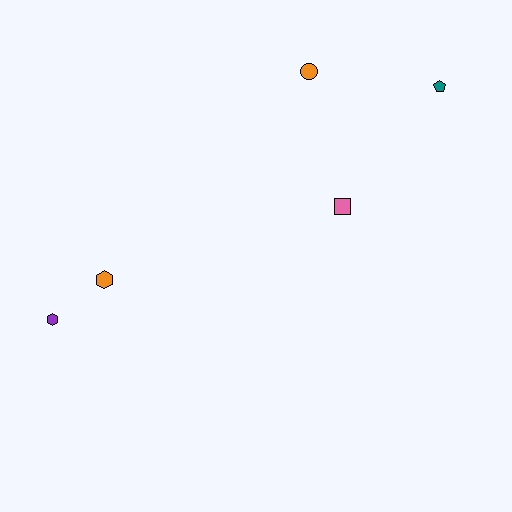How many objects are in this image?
There are 5 objects.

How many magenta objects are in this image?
There are no magenta objects.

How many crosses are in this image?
There are no crosses.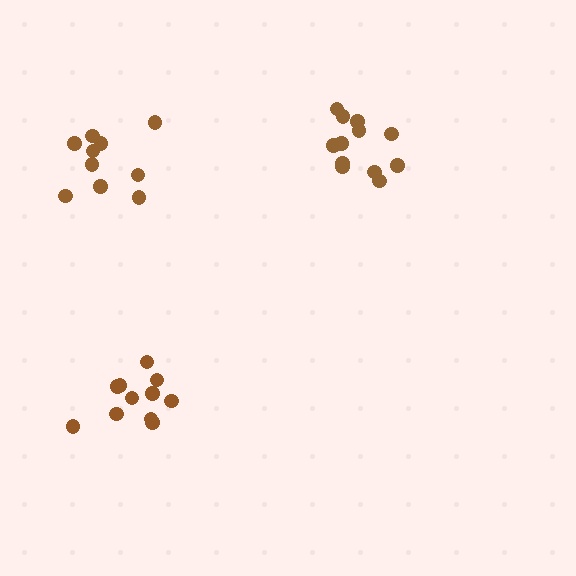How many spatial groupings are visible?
There are 3 spatial groupings.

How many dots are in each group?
Group 1: 11 dots, Group 2: 12 dots, Group 3: 10 dots (33 total).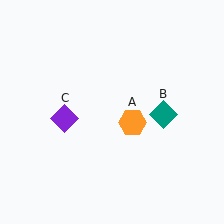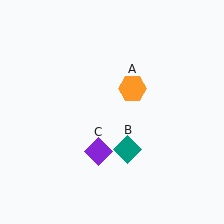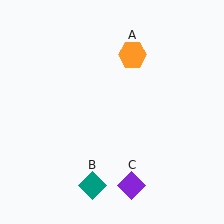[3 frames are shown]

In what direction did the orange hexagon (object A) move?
The orange hexagon (object A) moved up.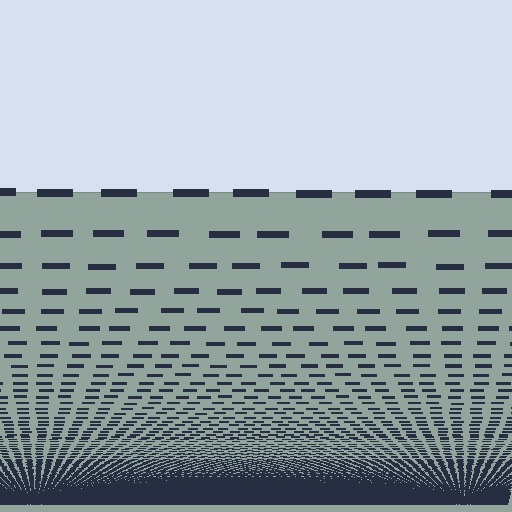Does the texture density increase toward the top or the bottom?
Density increases toward the bottom.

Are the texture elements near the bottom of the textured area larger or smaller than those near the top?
Smaller. The gradient is inverted — elements near the bottom are smaller and denser.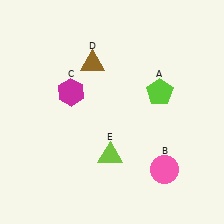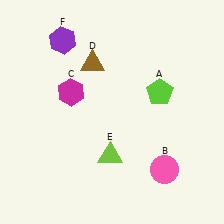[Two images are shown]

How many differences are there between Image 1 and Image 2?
There is 1 difference between the two images.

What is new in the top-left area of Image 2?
A purple hexagon (F) was added in the top-left area of Image 2.